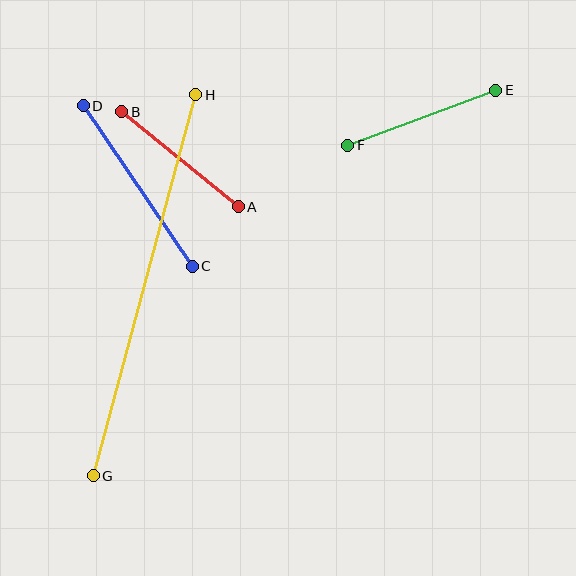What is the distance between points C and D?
The distance is approximately 194 pixels.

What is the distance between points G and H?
The distance is approximately 395 pixels.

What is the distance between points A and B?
The distance is approximately 150 pixels.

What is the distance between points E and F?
The distance is approximately 158 pixels.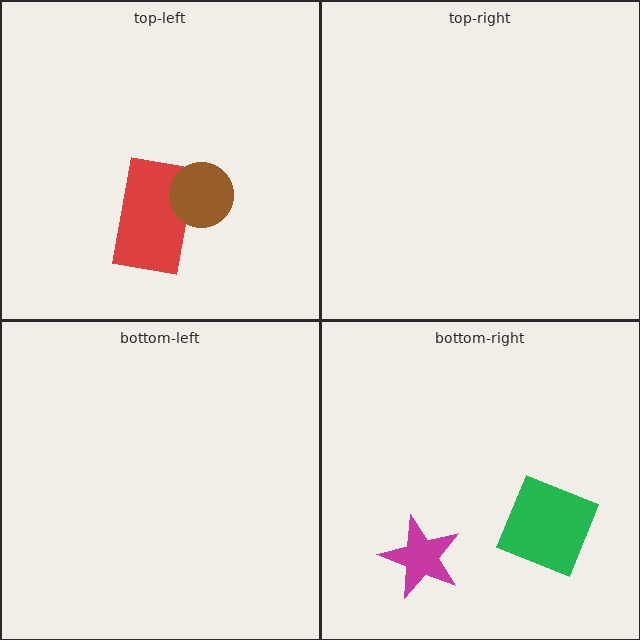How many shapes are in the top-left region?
2.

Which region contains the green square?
The bottom-right region.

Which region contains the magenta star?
The bottom-right region.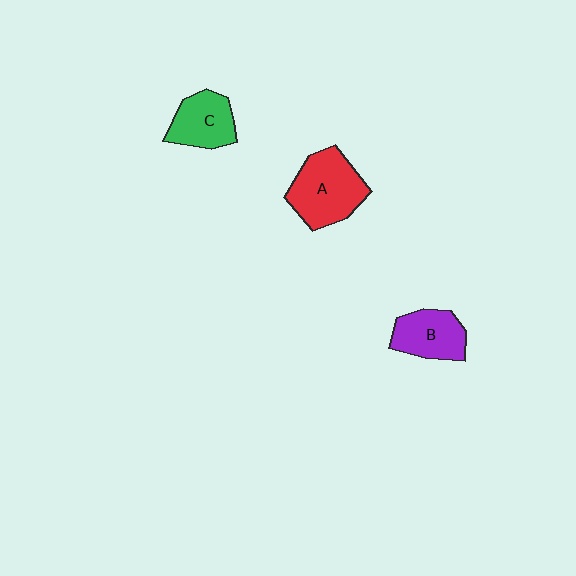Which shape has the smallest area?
Shape C (green).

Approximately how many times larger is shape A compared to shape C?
Approximately 1.5 times.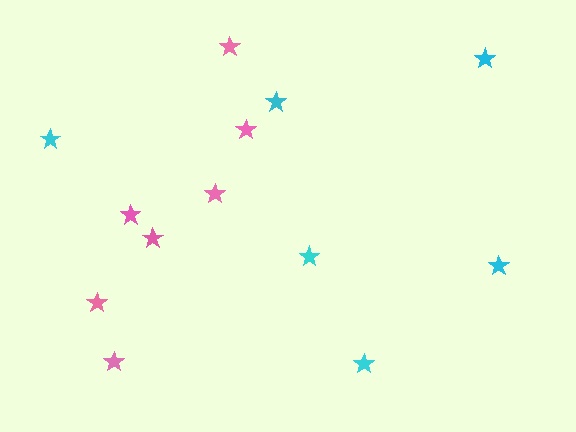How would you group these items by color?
There are 2 groups: one group of pink stars (7) and one group of cyan stars (6).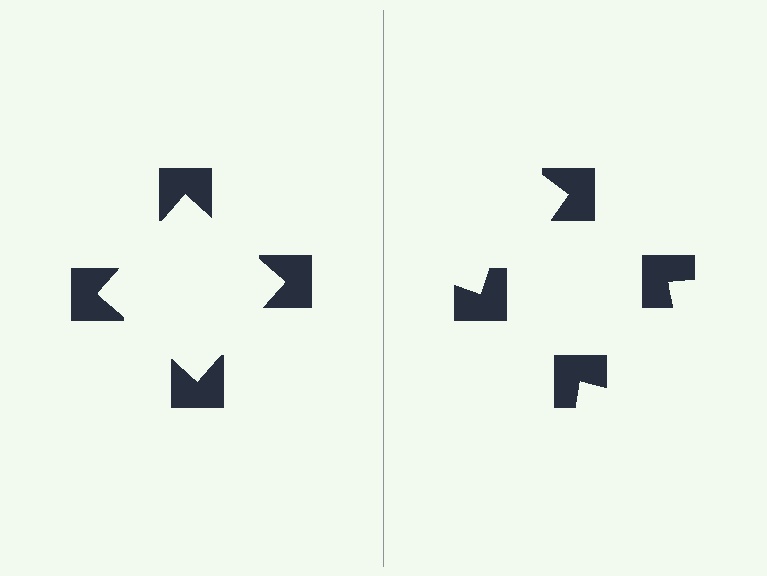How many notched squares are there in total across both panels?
8 — 4 on each side.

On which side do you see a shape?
An illusory square appears on the left side. On the right side the wedge cuts are rotated, so no coherent shape forms.